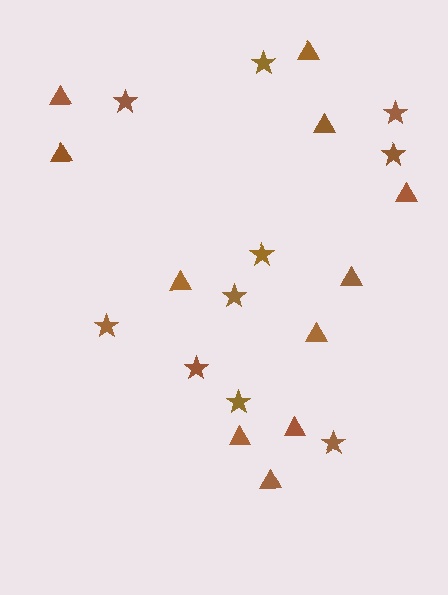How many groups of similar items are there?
There are 2 groups: one group of stars (10) and one group of triangles (11).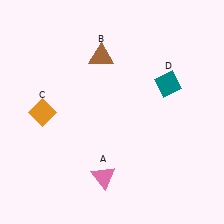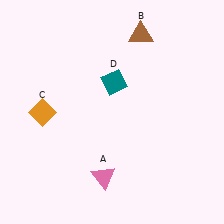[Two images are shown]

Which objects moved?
The objects that moved are: the brown triangle (B), the teal diamond (D).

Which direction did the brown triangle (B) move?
The brown triangle (B) moved right.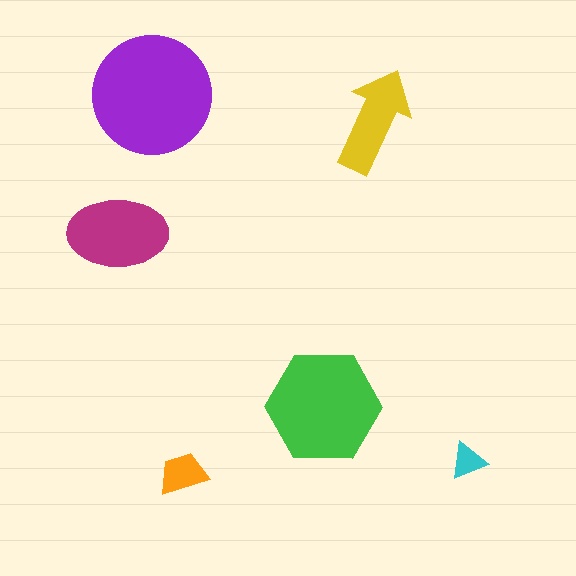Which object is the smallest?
The cyan triangle.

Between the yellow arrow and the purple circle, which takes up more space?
The purple circle.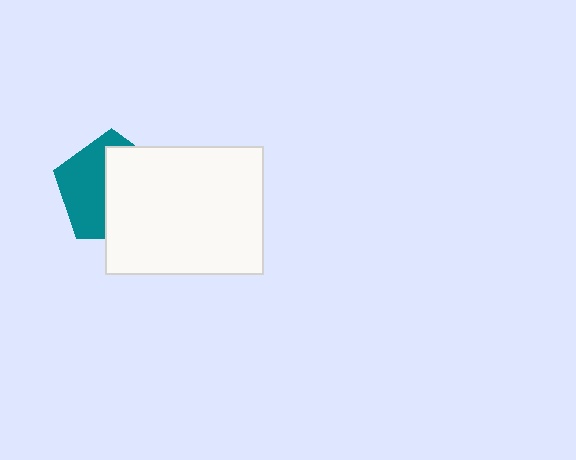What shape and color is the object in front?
The object in front is a white rectangle.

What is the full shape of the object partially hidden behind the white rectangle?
The partially hidden object is a teal pentagon.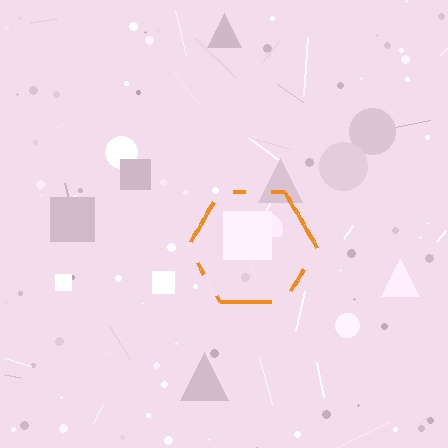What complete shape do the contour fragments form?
The contour fragments form a hexagon.